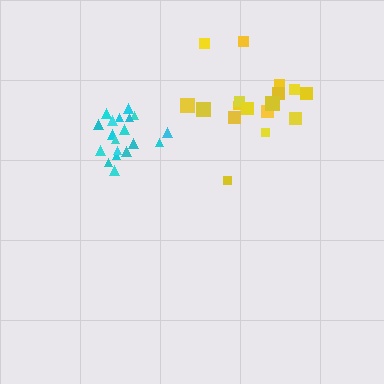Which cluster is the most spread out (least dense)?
Yellow.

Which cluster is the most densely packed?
Cyan.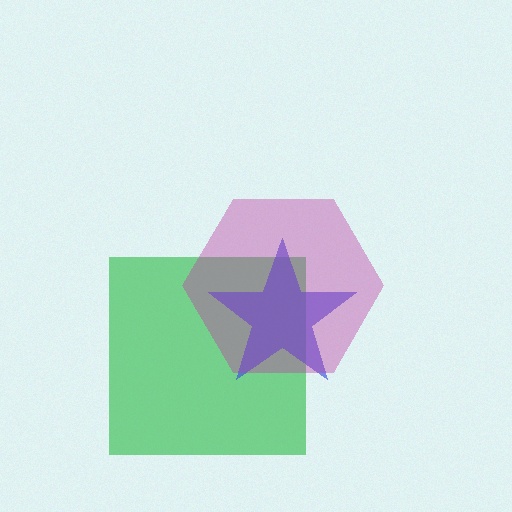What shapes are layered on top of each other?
The layered shapes are: a green square, a blue star, a magenta hexagon.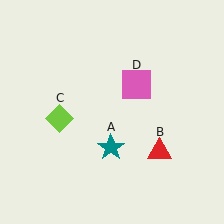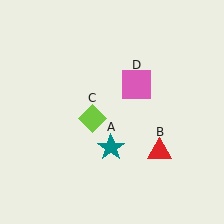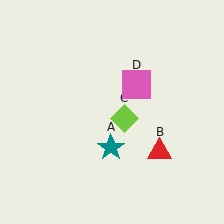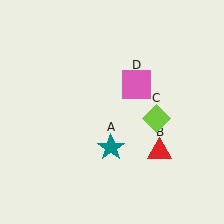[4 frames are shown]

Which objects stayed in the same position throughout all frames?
Teal star (object A) and red triangle (object B) and pink square (object D) remained stationary.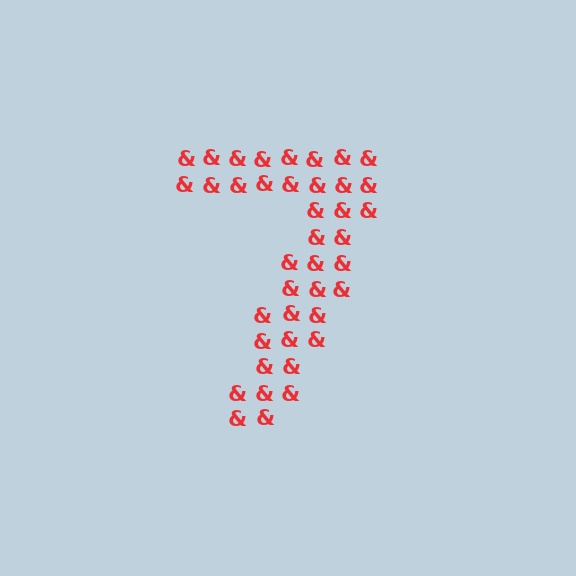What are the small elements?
The small elements are ampersands.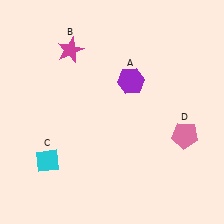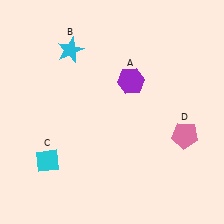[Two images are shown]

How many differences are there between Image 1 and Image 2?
There is 1 difference between the two images.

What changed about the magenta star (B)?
In Image 1, B is magenta. In Image 2, it changed to cyan.